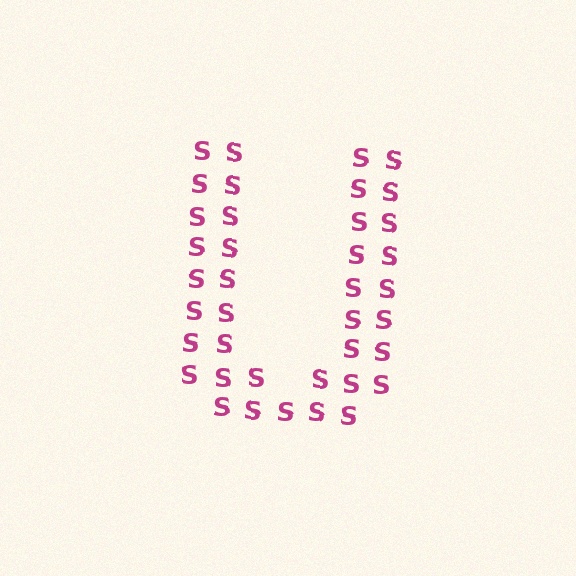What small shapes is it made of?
It is made of small letter S's.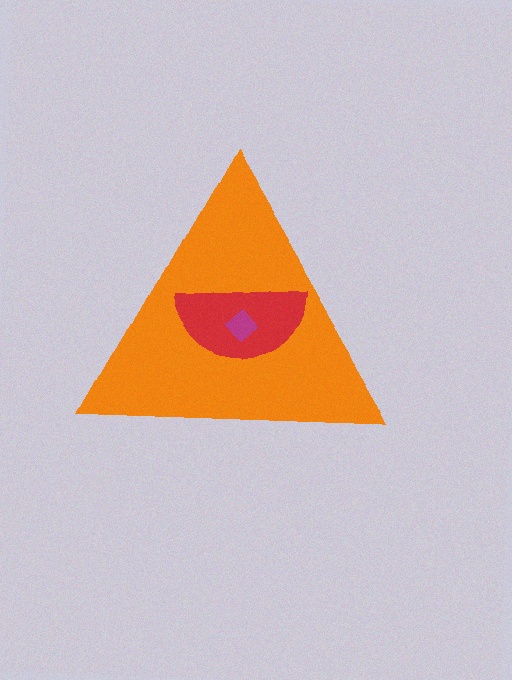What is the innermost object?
The magenta diamond.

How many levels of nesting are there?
3.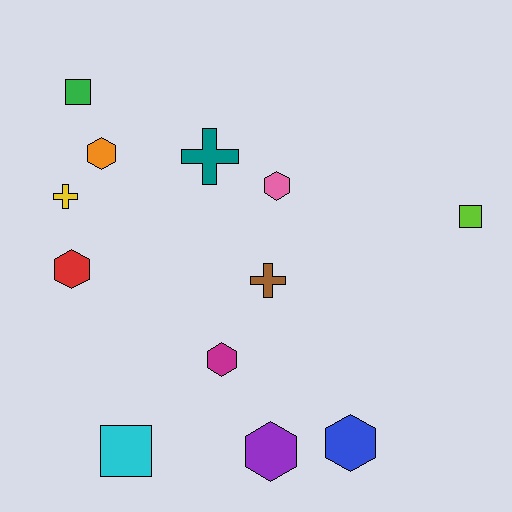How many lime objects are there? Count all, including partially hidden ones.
There is 1 lime object.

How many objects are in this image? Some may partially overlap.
There are 12 objects.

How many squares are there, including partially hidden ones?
There are 3 squares.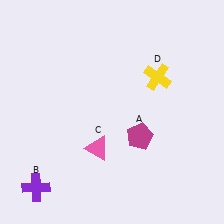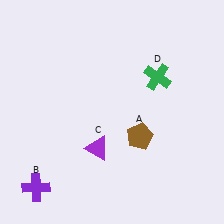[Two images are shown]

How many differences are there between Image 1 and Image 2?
There are 3 differences between the two images.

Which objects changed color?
A changed from magenta to brown. C changed from pink to purple. D changed from yellow to green.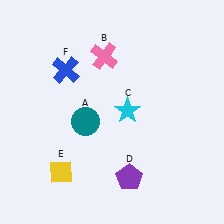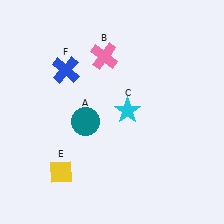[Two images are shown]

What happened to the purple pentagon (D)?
The purple pentagon (D) was removed in Image 2. It was in the bottom-right area of Image 1.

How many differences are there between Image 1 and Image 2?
There is 1 difference between the two images.